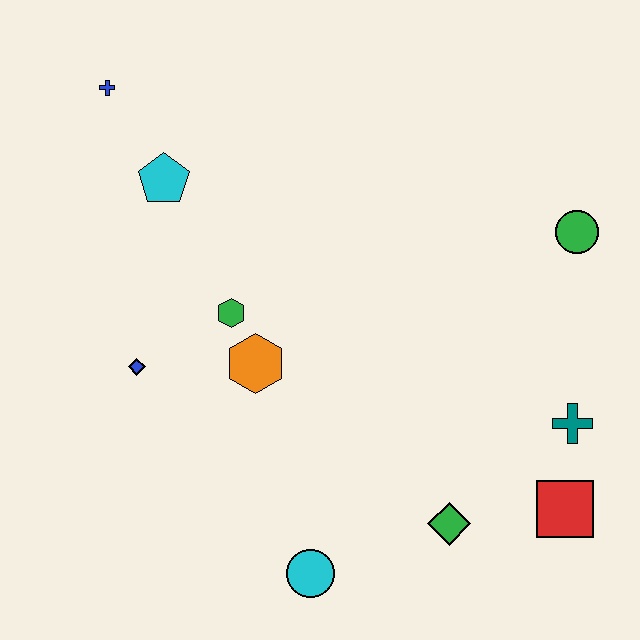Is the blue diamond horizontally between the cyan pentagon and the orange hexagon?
No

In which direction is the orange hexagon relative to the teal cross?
The orange hexagon is to the left of the teal cross.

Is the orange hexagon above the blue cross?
No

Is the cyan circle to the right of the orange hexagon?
Yes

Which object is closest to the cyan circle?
The green diamond is closest to the cyan circle.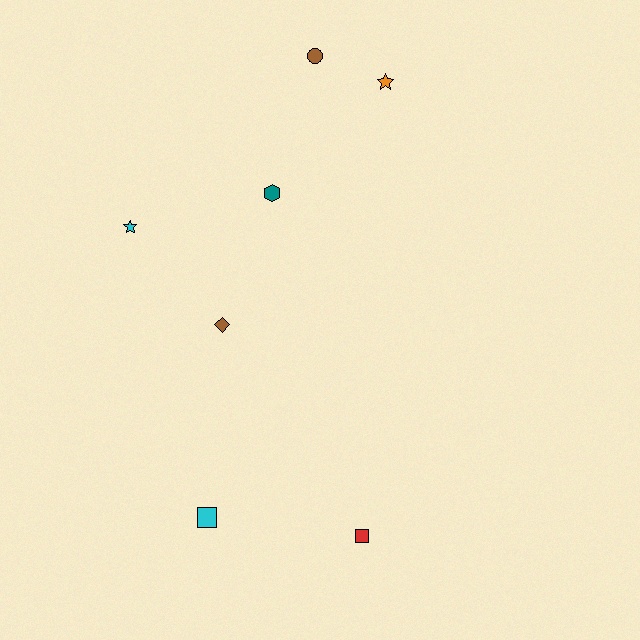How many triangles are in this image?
There are no triangles.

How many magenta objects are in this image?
There are no magenta objects.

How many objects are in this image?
There are 7 objects.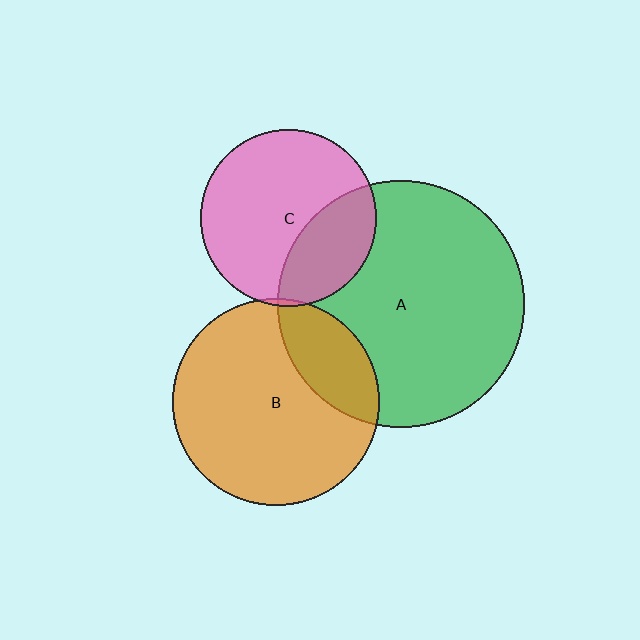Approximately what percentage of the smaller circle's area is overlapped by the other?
Approximately 25%.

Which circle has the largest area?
Circle A (green).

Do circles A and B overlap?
Yes.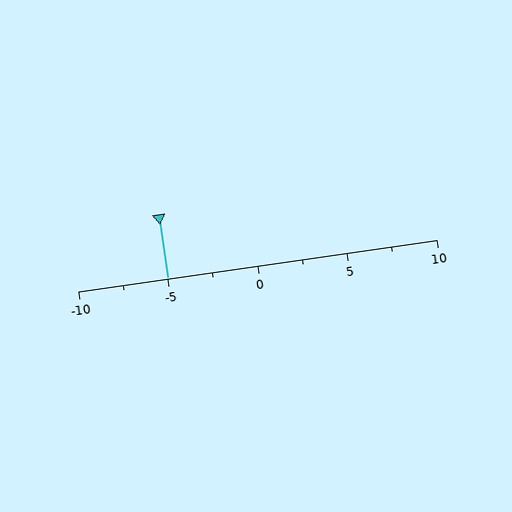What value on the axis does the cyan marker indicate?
The marker indicates approximately -5.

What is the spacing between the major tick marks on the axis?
The major ticks are spaced 5 apart.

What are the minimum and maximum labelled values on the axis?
The axis runs from -10 to 10.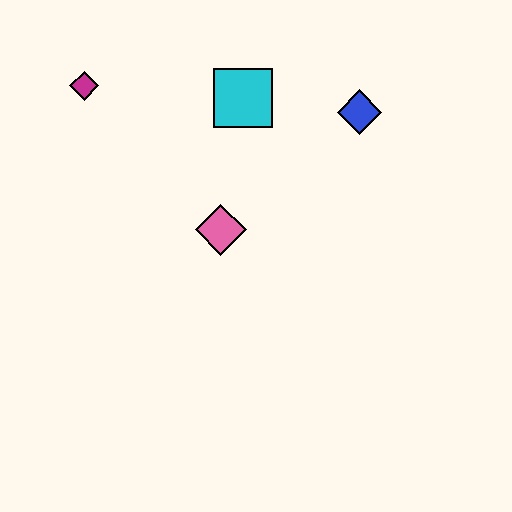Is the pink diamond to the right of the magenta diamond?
Yes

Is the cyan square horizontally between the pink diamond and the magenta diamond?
No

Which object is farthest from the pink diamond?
The magenta diamond is farthest from the pink diamond.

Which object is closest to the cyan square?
The blue diamond is closest to the cyan square.